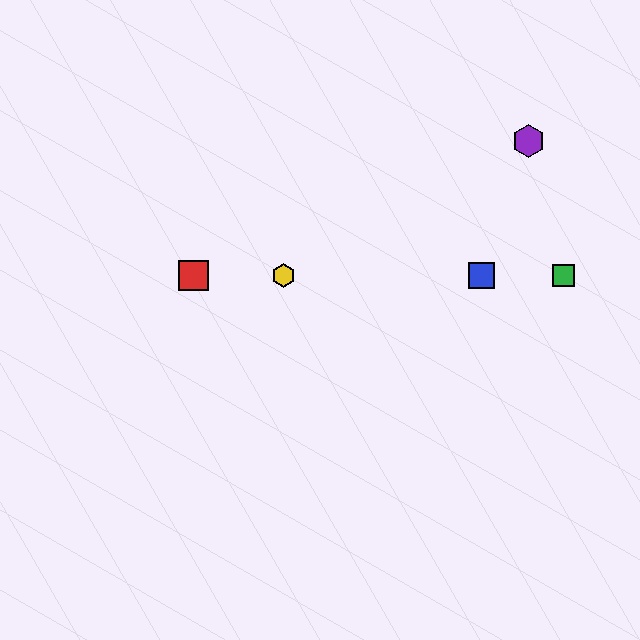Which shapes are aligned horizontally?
The red square, the blue square, the green square, the yellow hexagon are aligned horizontally.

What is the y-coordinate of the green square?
The green square is at y≈275.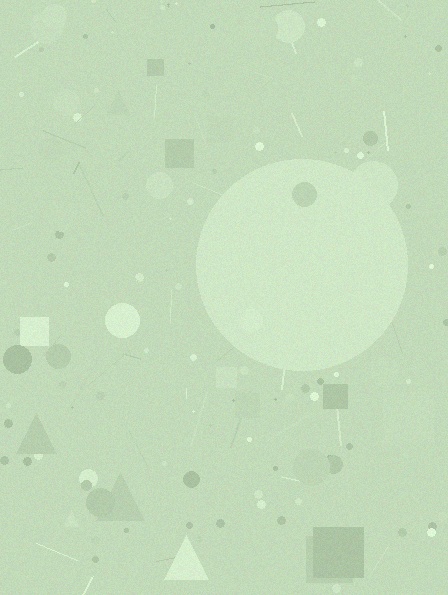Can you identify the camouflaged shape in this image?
The camouflaged shape is a circle.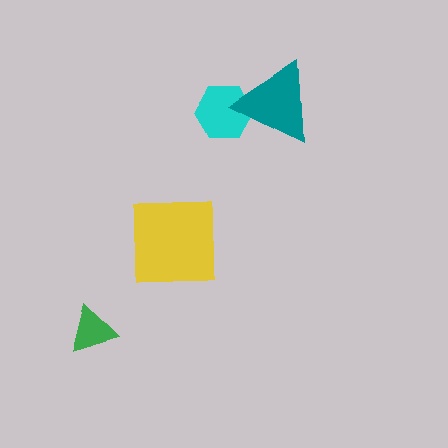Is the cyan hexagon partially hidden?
Yes, it is partially covered by another shape.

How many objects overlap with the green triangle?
0 objects overlap with the green triangle.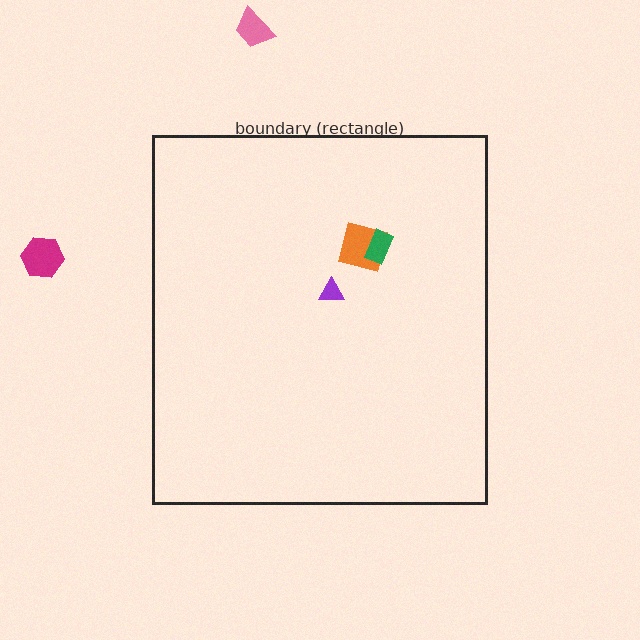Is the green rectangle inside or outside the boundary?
Inside.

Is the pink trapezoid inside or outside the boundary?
Outside.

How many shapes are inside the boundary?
3 inside, 2 outside.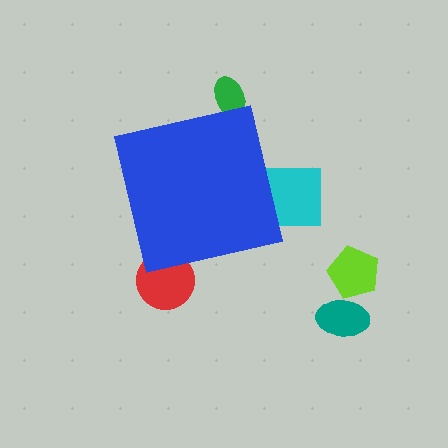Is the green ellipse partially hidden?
Yes, the green ellipse is partially hidden behind the blue square.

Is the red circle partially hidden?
Yes, the red circle is partially hidden behind the blue square.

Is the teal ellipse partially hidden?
No, the teal ellipse is fully visible.